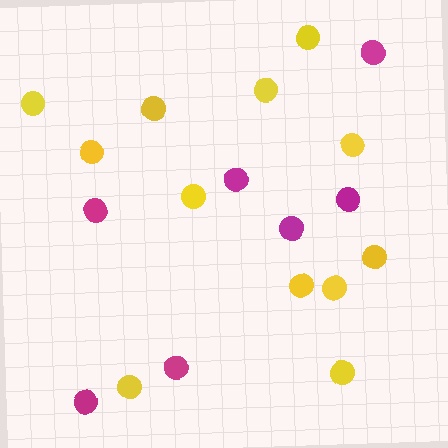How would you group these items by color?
There are 2 groups: one group of magenta circles (7) and one group of yellow circles (12).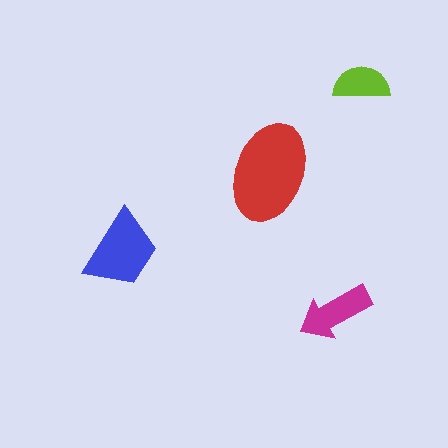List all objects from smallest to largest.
The lime semicircle, the magenta arrow, the blue trapezoid, the red ellipse.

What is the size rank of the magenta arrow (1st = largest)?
3rd.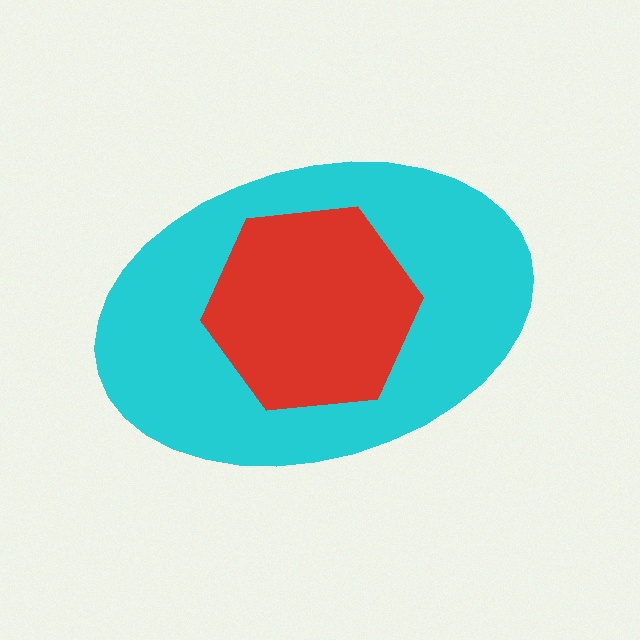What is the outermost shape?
The cyan ellipse.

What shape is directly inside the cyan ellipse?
The red hexagon.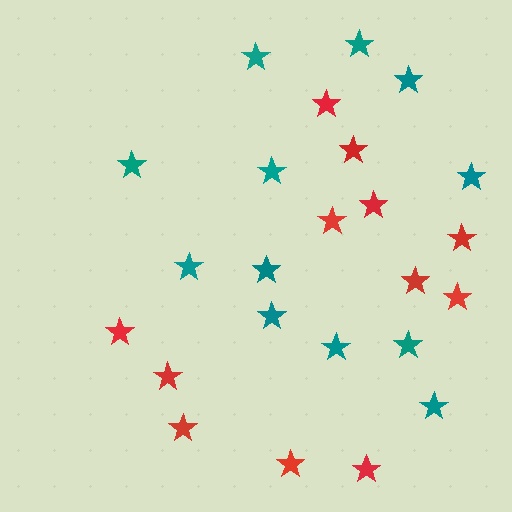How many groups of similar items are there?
There are 2 groups: one group of teal stars (12) and one group of red stars (12).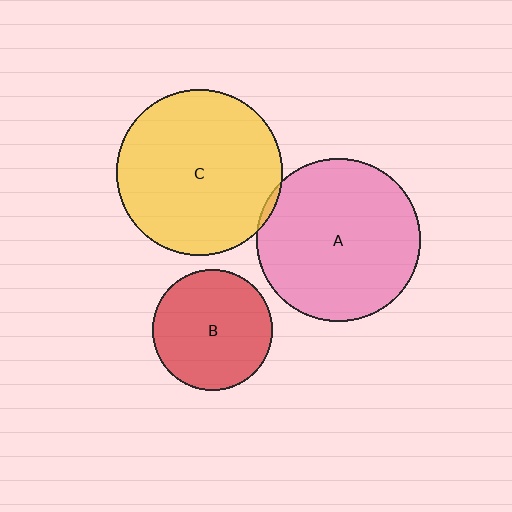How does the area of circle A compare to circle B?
Approximately 1.8 times.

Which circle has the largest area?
Circle C (yellow).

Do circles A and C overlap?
Yes.